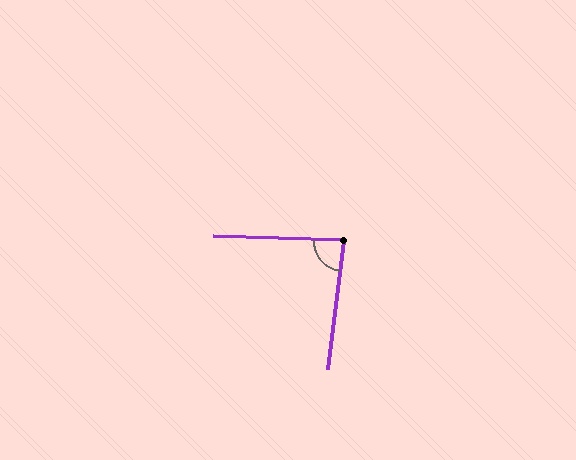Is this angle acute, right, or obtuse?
It is approximately a right angle.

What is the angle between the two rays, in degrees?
Approximately 85 degrees.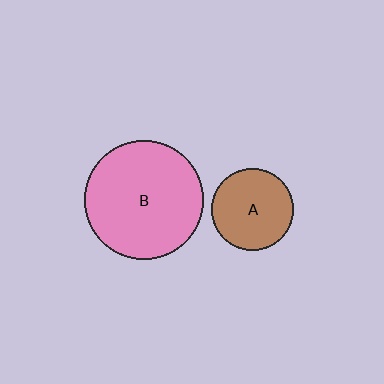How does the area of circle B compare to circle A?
Approximately 2.1 times.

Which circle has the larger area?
Circle B (pink).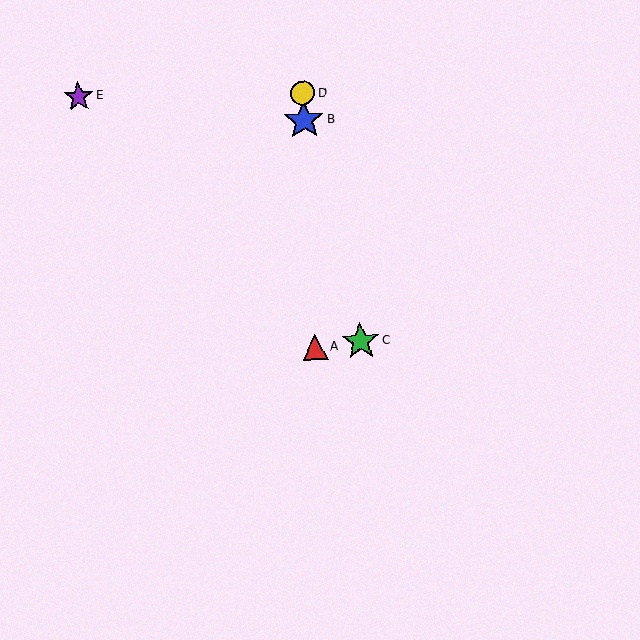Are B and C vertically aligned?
No, B is at x≈304 and C is at x≈360.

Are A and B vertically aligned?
Yes, both are at x≈315.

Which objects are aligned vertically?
Objects A, B, D are aligned vertically.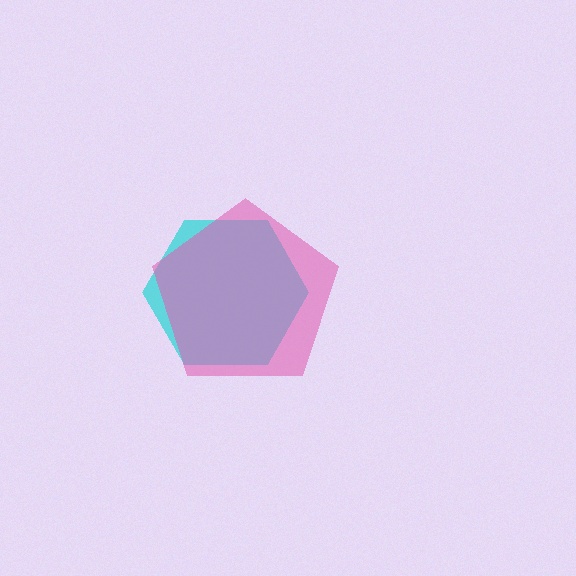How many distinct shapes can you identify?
There are 2 distinct shapes: a cyan hexagon, a pink pentagon.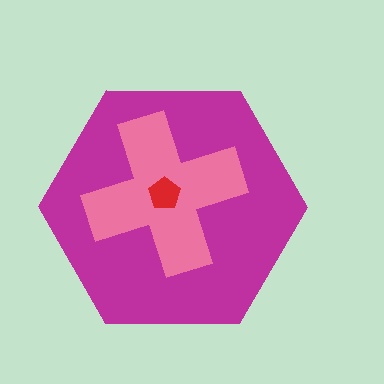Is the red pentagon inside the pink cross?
Yes.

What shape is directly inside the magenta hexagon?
The pink cross.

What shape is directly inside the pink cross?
The red pentagon.